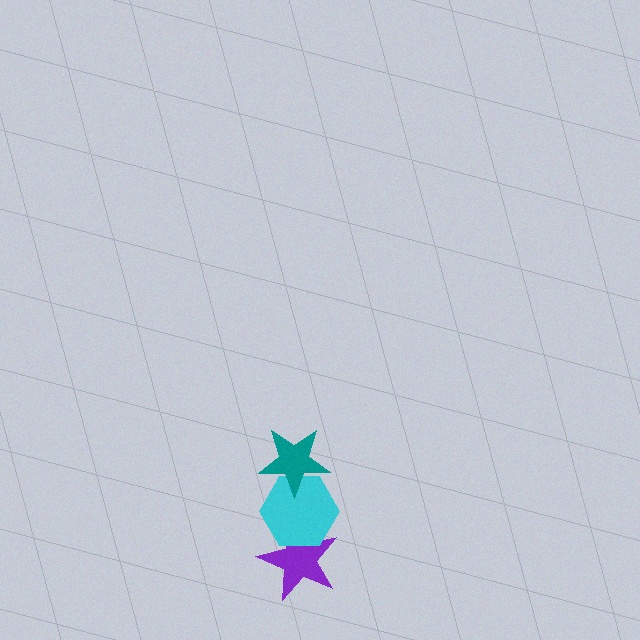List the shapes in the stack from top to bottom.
From top to bottom: the teal star, the cyan hexagon, the purple star.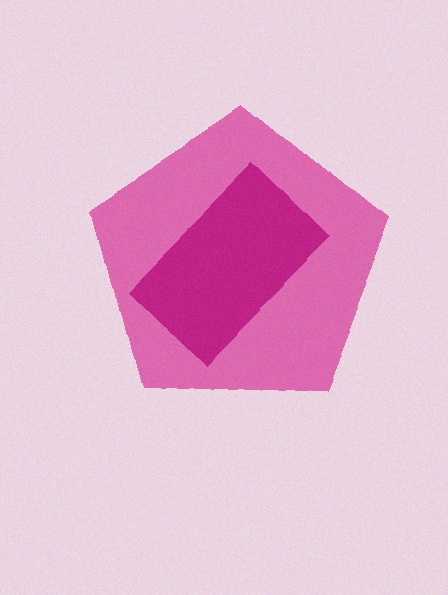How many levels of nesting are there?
2.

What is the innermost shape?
The magenta rectangle.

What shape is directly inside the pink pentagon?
The magenta rectangle.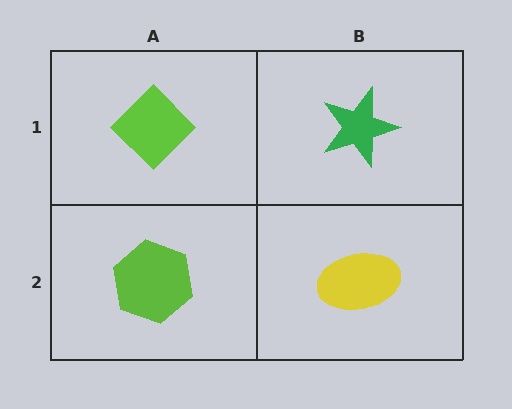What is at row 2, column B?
A yellow ellipse.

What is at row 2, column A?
A lime hexagon.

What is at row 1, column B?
A green star.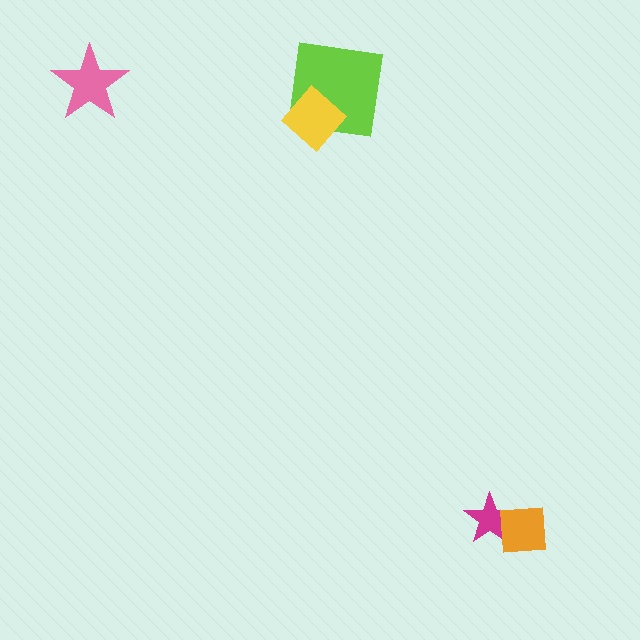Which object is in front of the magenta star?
The orange square is in front of the magenta star.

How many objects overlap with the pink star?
0 objects overlap with the pink star.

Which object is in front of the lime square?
The yellow diamond is in front of the lime square.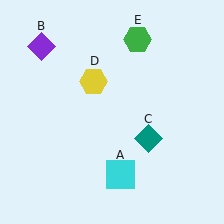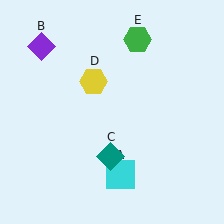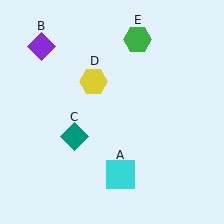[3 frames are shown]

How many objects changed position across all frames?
1 object changed position: teal diamond (object C).